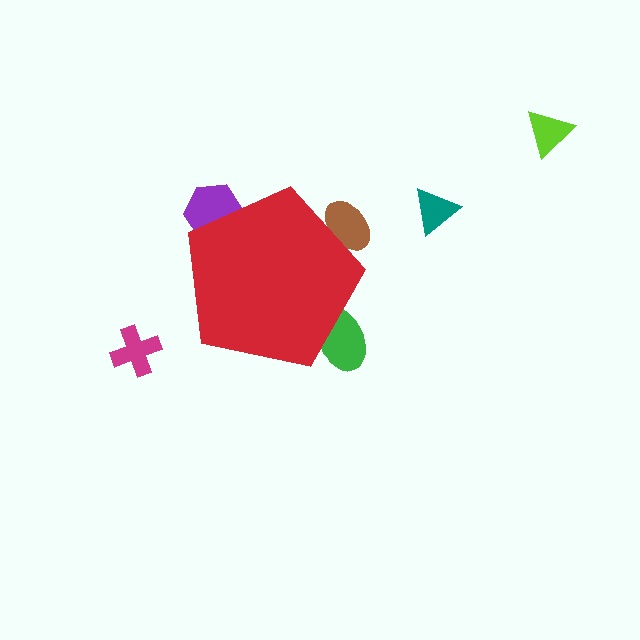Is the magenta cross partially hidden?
No, the magenta cross is fully visible.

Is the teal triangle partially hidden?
No, the teal triangle is fully visible.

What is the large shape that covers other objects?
A red pentagon.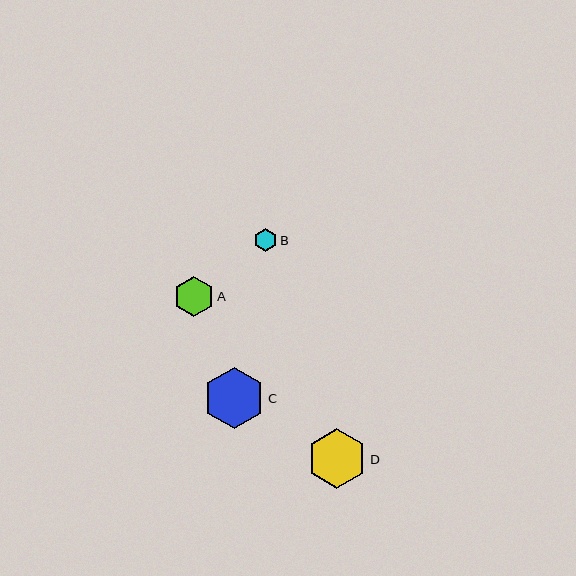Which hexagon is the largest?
Hexagon C is the largest with a size of approximately 61 pixels.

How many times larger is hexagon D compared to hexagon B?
Hexagon D is approximately 2.6 times the size of hexagon B.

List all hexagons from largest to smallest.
From largest to smallest: C, D, A, B.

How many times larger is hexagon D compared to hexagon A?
Hexagon D is approximately 1.5 times the size of hexagon A.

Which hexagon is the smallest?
Hexagon B is the smallest with a size of approximately 23 pixels.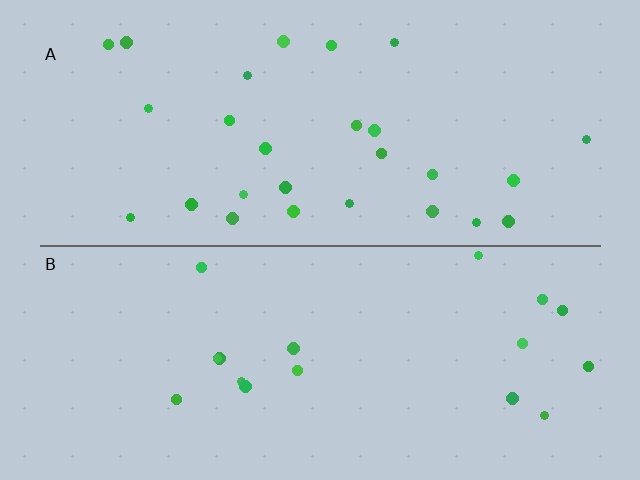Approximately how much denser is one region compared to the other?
Approximately 1.6× — region A over region B.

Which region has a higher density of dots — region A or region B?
A (the top).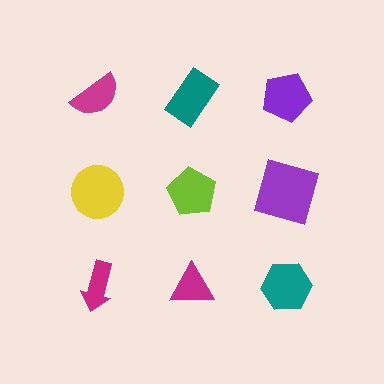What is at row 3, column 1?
A magenta arrow.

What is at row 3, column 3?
A teal hexagon.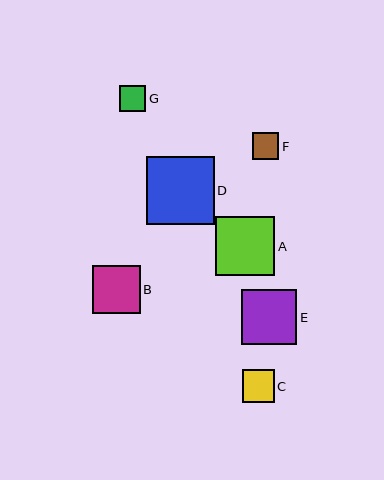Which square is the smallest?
Square G is the smallest with a size of approximately 26 pixels.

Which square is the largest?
Square D is the largest with a size of approximately 68 pixels.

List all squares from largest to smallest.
From largest to smallest: D, A, E, B, C, F, G.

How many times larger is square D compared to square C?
Square D is approximately 2.1 times the size of square C.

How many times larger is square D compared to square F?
Square D is approximately 2.5 times the size of square F.